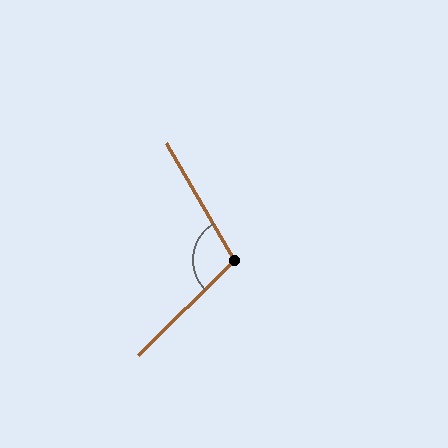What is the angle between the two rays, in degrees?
Approximately 104 degrees.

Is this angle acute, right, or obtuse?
It is obtuse.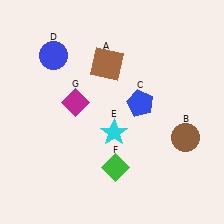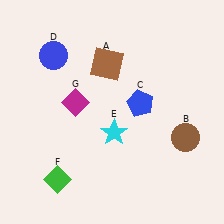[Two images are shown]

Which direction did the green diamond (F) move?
The green diamond (F) moved left.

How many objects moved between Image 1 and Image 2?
1 object moved between the two images.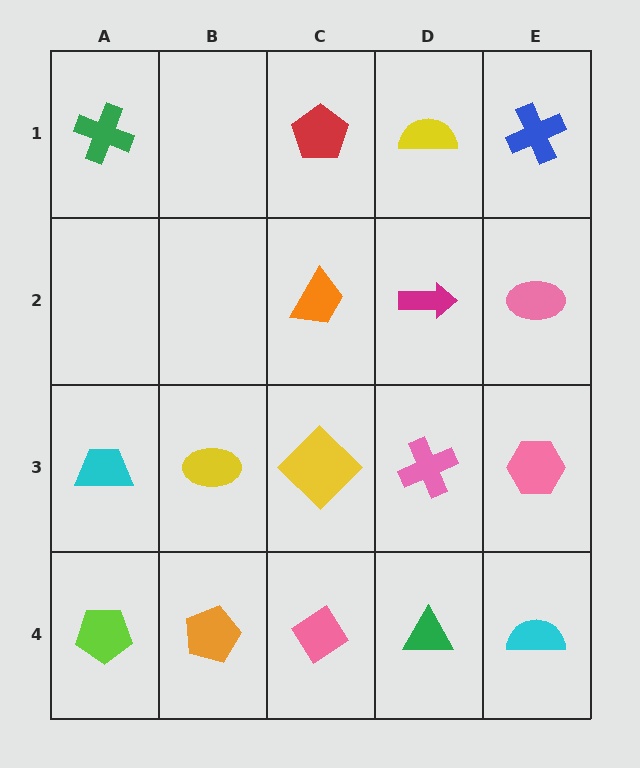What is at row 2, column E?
A pink ellipse.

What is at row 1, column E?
A blue cross.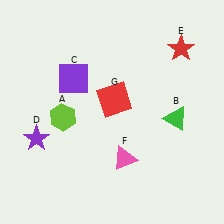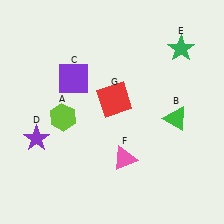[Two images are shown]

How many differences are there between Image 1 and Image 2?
There is 1 difference between the two images.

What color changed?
The star (E) changed from red in Image 1 to green in Image 2.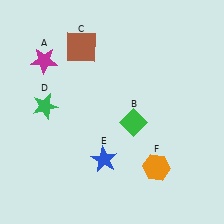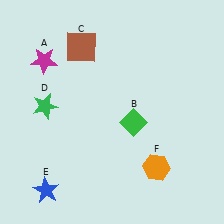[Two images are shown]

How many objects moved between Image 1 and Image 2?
1 object moved between the two images.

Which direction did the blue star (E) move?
The blue star (E) moved left.